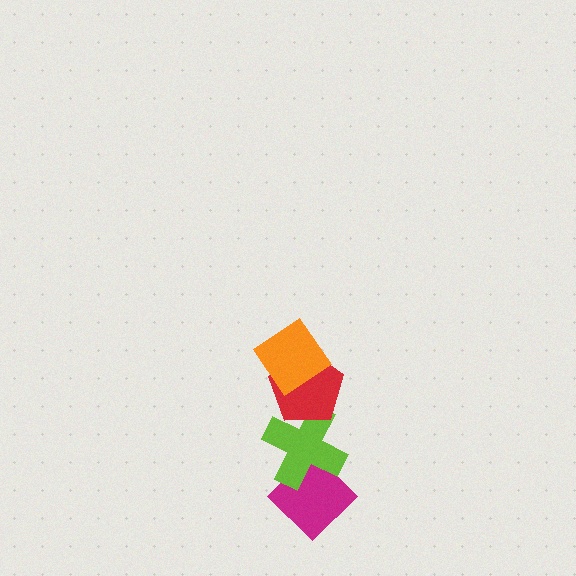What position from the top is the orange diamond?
The orange diamond is 1st from the top.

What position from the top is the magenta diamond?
The magenta diamond is 4th from the top.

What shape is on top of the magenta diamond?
The lime cross is on top of the magenta diamond.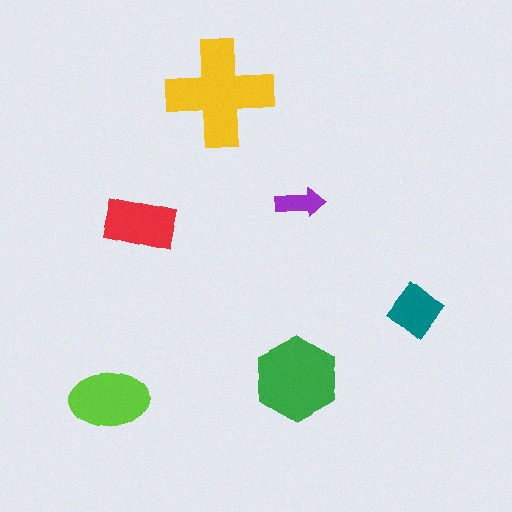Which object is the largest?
The yellow cross.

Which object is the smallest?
The purple arrow.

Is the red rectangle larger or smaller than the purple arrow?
Larger.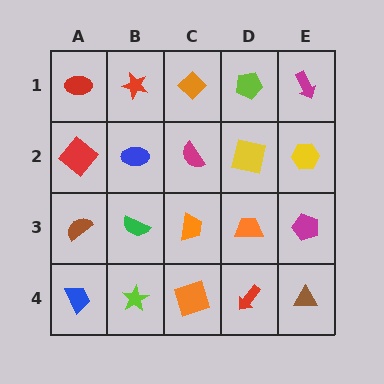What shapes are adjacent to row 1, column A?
A red diamond (row 2, column A), a red star (row 1, column B).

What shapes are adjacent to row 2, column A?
A red ellipse (row 1, column A), a brown semicircle (row 3, column A), a blue ellipse (row 2, column B).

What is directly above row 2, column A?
A red ellipse.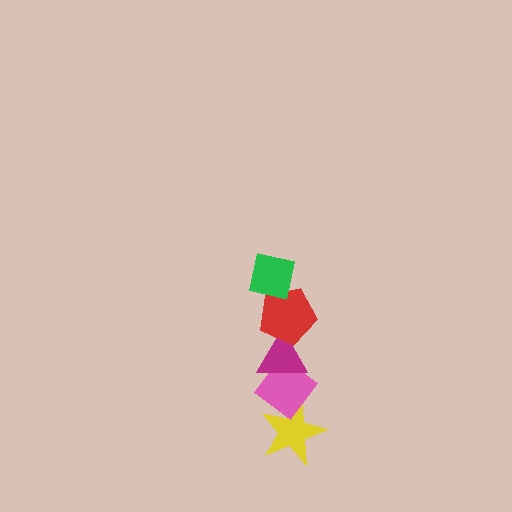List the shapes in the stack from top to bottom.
From top to bottom: the green square, the red pentagon, the magenta triangle, the pink diamond, the yellow star.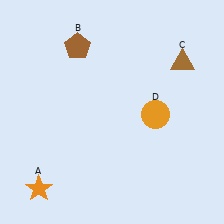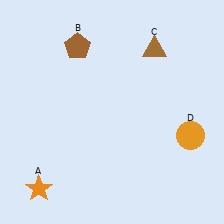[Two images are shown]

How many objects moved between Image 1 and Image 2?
2 objects moved between the two images.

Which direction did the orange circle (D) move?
The orange circle (D) moved right.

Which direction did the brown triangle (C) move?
The brown triangle (C) moved left.